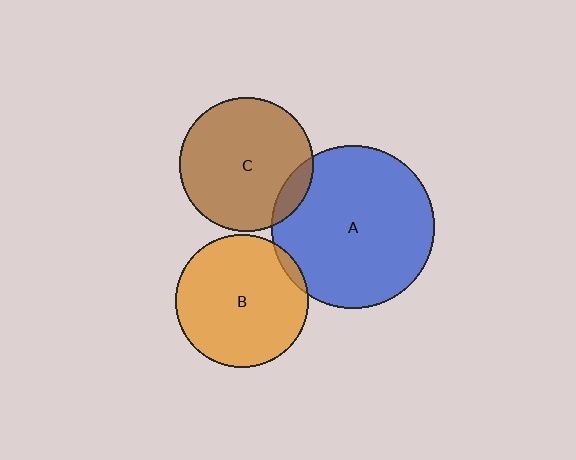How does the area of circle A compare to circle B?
Approximately 1.5 times.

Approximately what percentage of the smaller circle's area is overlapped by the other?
Approximately 5%.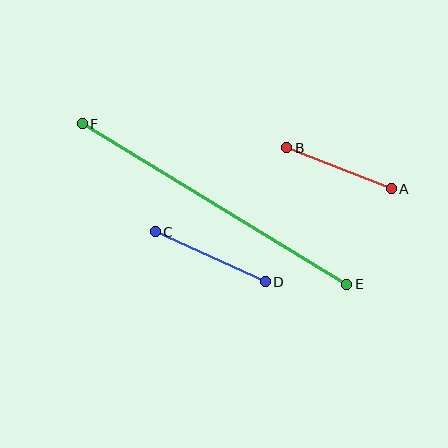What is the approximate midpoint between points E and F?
The midpoint is at approximately (214, 204) pixels.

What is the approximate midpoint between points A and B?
The midpoint is at approximately (339, 168) pixels.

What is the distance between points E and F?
The distance is approximately 309 pixels.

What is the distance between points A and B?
The distance is approximately 112 pixels.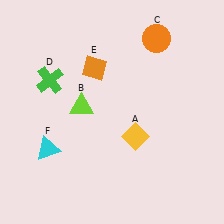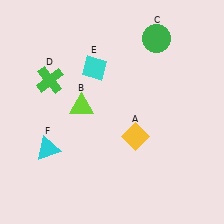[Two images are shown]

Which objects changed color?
C changed from orange to green. E changed from orange to cyan.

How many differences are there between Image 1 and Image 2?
There are 2 differences between the two images.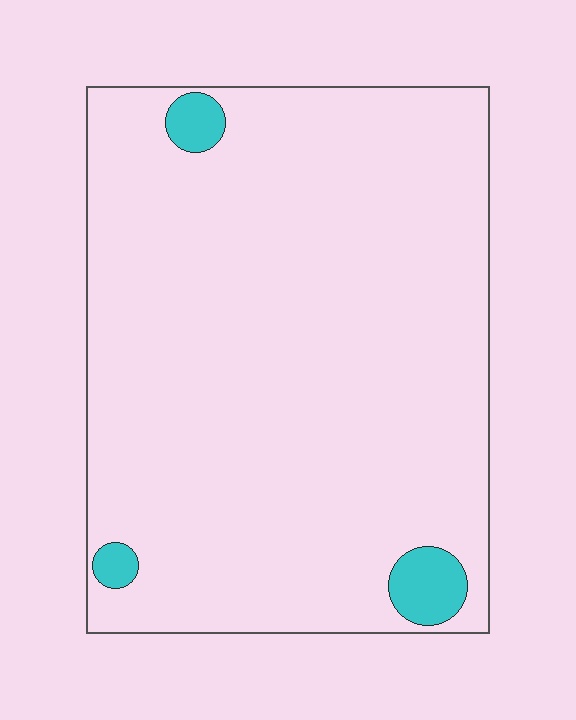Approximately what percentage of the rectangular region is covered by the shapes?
Approximately 5%.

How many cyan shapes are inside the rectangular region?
3.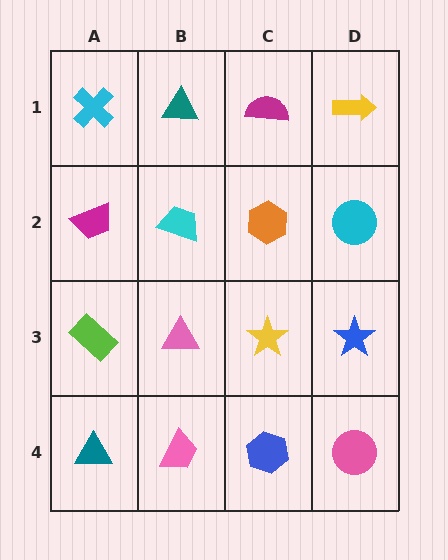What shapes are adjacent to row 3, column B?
A cyan trapezoid (row 2, column B), a pink trapezoid (row 4, column B), a lime rectangle (row 3, column A), a yellow star (row 3, column C).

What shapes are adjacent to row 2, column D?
A yellow arrow (row 1, column D), a blue star (row 3, column D), an orange hexagon (row 2, column C).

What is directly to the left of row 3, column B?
A lime rectangle.